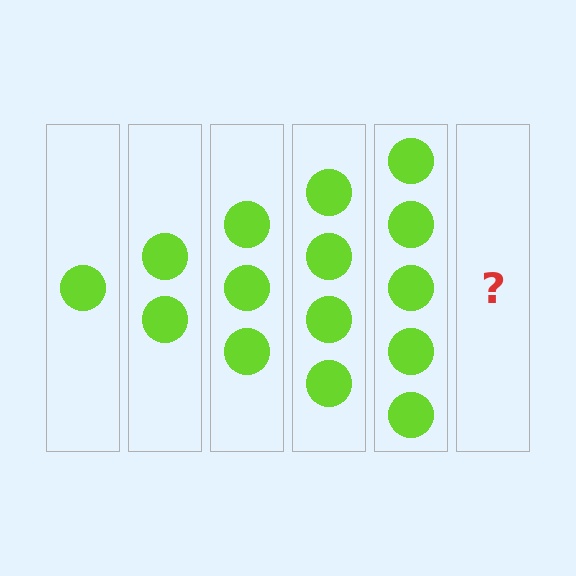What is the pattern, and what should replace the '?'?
The pattern is that each step adds one more circle. The '?' should be 6 circles.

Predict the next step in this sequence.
The next step is 6 circles.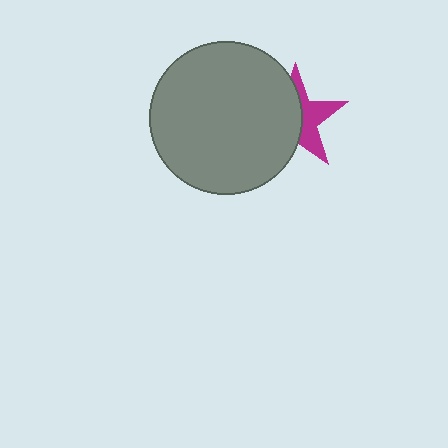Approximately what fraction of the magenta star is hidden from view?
Roughly 58% of the magenta star is hidden behind the gray circle.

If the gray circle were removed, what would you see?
You would see the complete magenta star.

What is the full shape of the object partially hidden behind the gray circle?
The partially hidden object is a magenta star.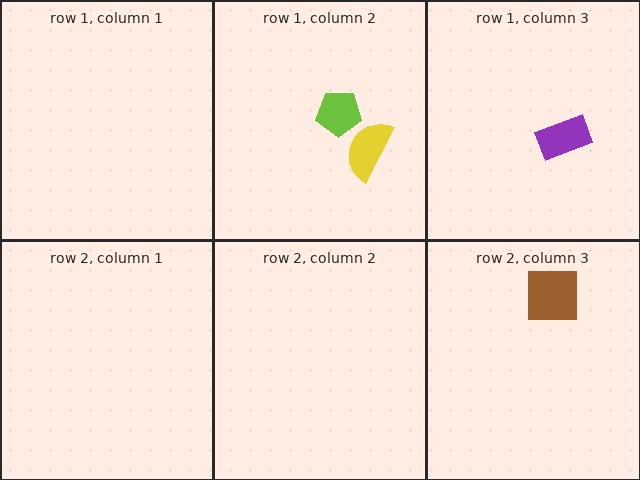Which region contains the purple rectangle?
The row 1, column 3 region.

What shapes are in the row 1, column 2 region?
The lime pentagon, the yellow semicircle.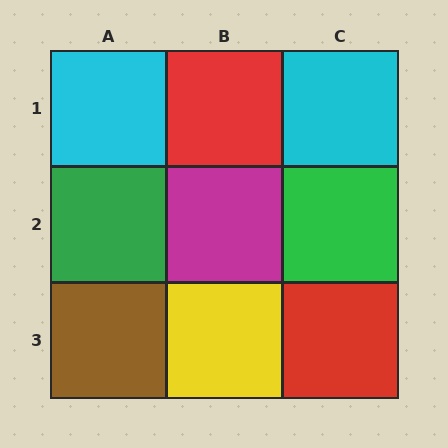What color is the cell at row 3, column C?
Red.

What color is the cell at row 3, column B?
Yellow.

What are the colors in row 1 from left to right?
Cyan, red, cyan.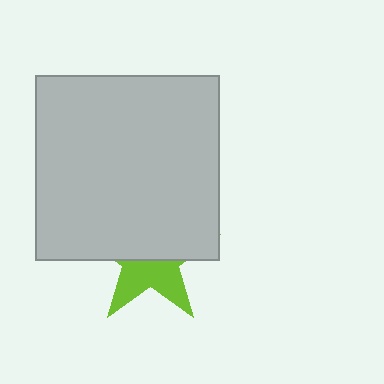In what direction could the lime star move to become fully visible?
The lime star could move down. That would shift it out from behind the light gray square entirely.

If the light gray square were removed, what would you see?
You would see the complete lime star.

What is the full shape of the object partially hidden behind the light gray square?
The partially hidden object is a lime star.